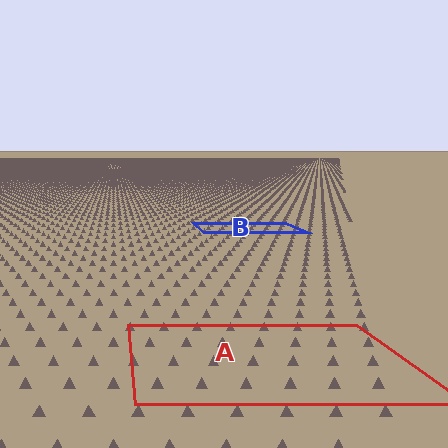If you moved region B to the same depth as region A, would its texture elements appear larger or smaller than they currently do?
They would appear larger. At a closer depth, the same texture elements are projected at a bigger on-screen size.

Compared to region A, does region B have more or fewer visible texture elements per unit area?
Region B has more texture elements per unit area — they are packed more densely because it is farther away.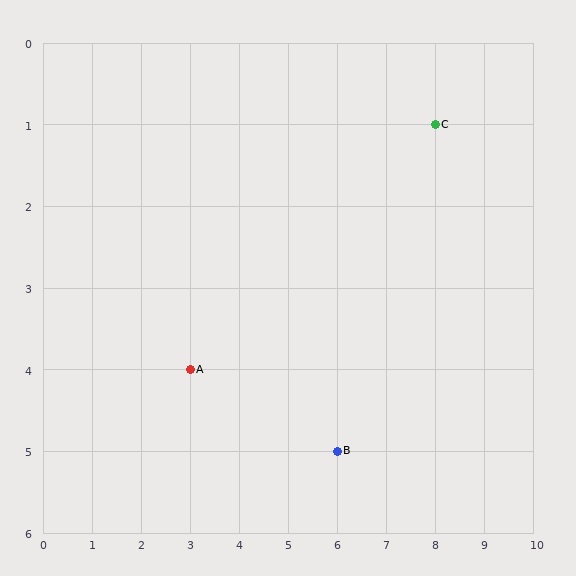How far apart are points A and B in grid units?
Points A and B are 3 columns and 1 row apart (about 3.2 grid units diagonally).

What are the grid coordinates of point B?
Point B is at grid coordinates (6, 5).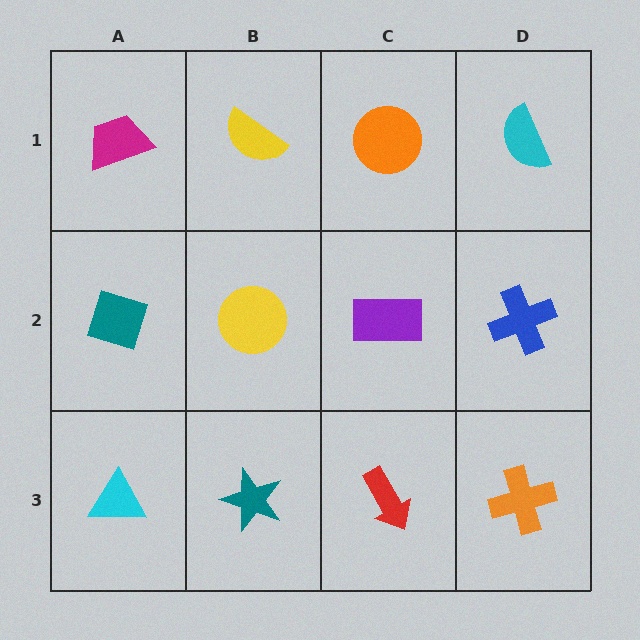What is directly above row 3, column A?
A teal diamond.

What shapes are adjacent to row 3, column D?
A blue cross (row 2, column D), a red arrow (row 3, column C).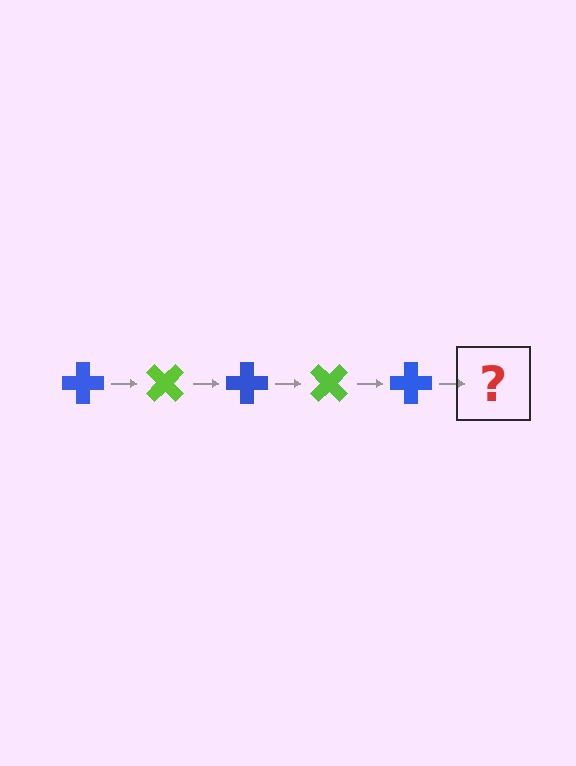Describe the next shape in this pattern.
It should be a lime cross, rotated 225 degrees from the start.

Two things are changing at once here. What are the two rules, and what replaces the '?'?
The two rules are that it rotates 45 degrees each step and the color cycles through blue and lime. The '?' should be a lime cross, rotated 225 degrees from the start.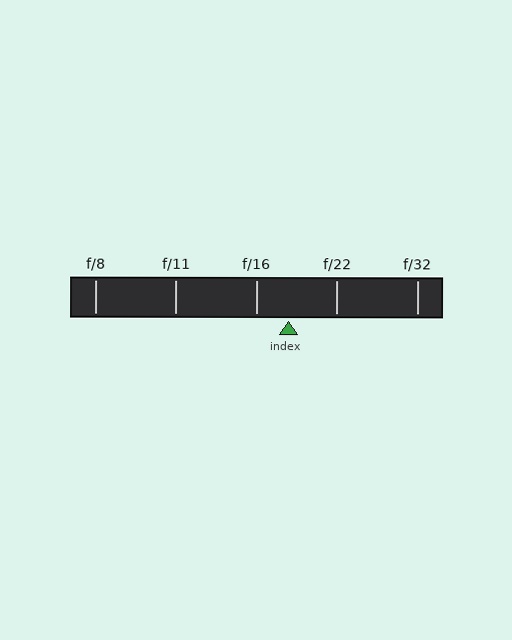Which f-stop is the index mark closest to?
The index mark is closest to f/16.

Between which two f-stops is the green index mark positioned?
The index mark is between f/16 and f/22.